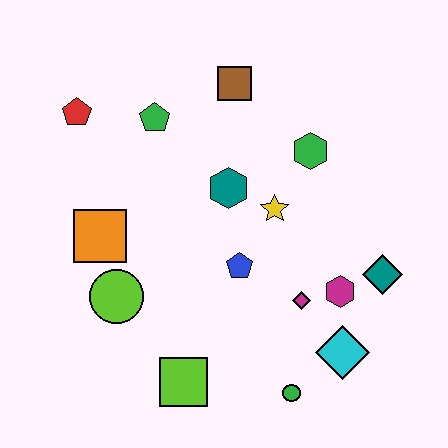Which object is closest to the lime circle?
The orange square is closest to the lime circle.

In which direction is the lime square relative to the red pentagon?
The lime square is below the red pentagon.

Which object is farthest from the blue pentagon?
The red pentagon is farthest from the blue pentagon.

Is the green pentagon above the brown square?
No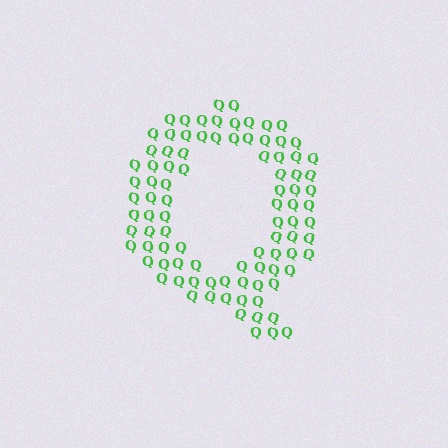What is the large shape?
The large shape is the letter Q.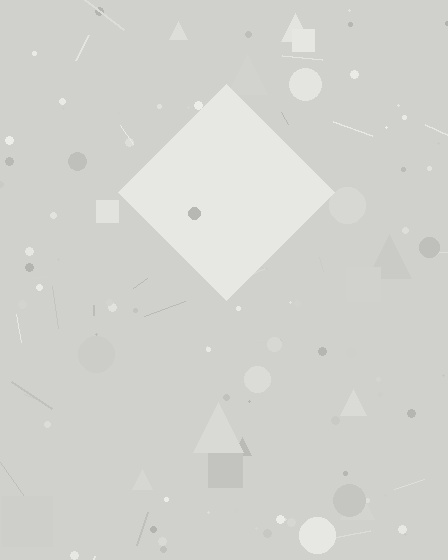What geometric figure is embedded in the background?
A diamond is embedded in the background.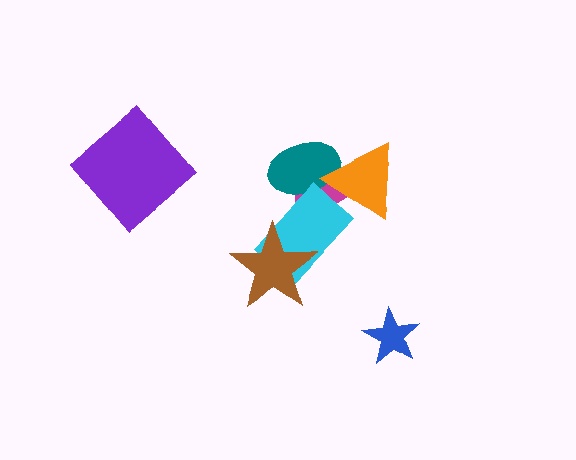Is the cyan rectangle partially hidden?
Yes, it is partially covered by another shape.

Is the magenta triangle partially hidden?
Yes, it is partially covered by another shape.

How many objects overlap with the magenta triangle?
3 objects overlap with the magenta triangle.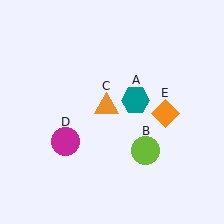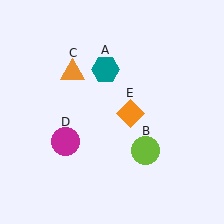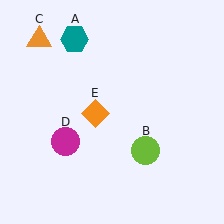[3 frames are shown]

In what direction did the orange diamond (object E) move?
The orange diamond (object E) moved left.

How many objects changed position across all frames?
3 objects changed position: teal hexagon (object A), orange triangle (object C), orange diamond (object E).